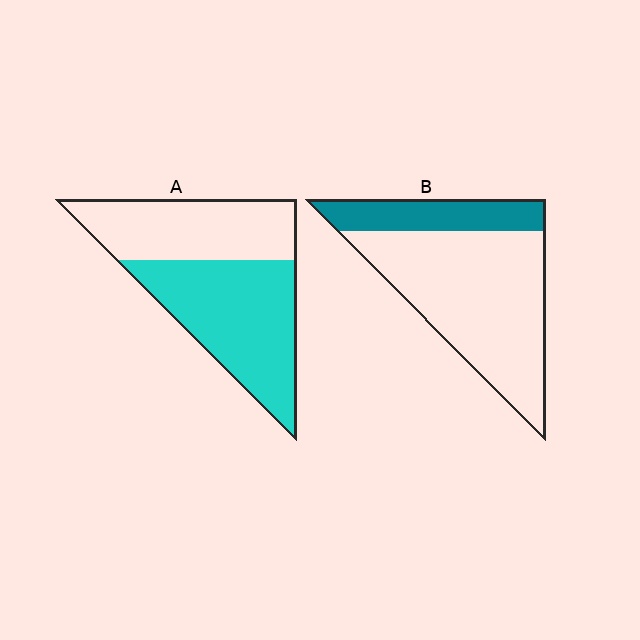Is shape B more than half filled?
No.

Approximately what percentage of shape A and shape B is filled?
A is approximately 55% and B is approximately 25%.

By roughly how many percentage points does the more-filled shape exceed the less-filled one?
By roughly 30 percentage points (A over B).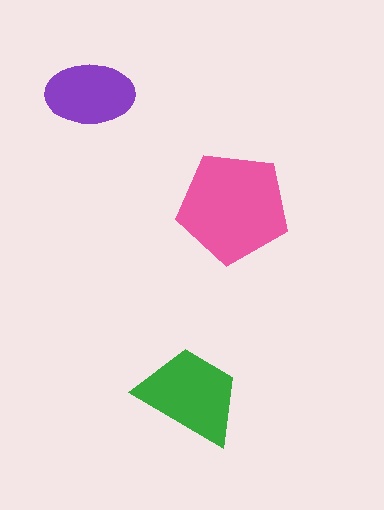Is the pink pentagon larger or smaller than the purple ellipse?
Larger.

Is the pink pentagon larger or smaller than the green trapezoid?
Larger.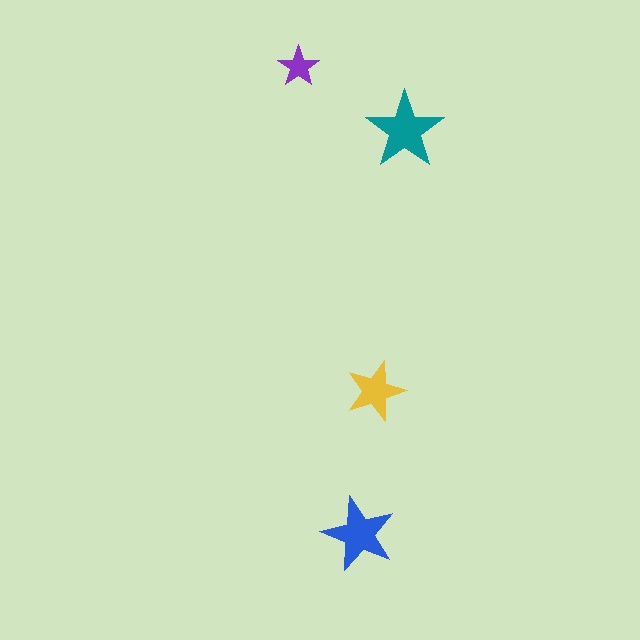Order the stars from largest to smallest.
the teal one, the blue one, the yellow one, the purple one.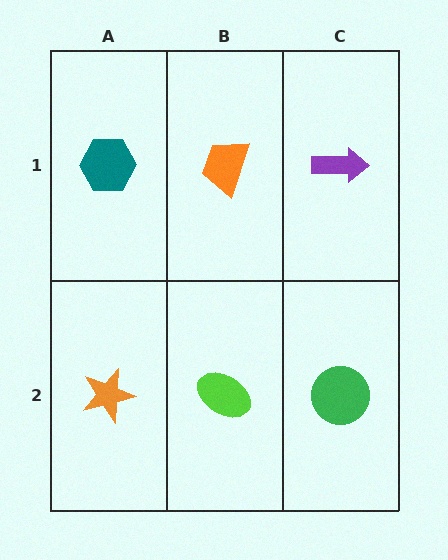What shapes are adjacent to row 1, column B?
A lime ellipse (row 2, column B), a teal hexagon (row 1, column A), a purple arrow (row 1, column C).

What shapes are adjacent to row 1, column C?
A green circle (row 2, column C), an orange trapezoid (row 1, column B).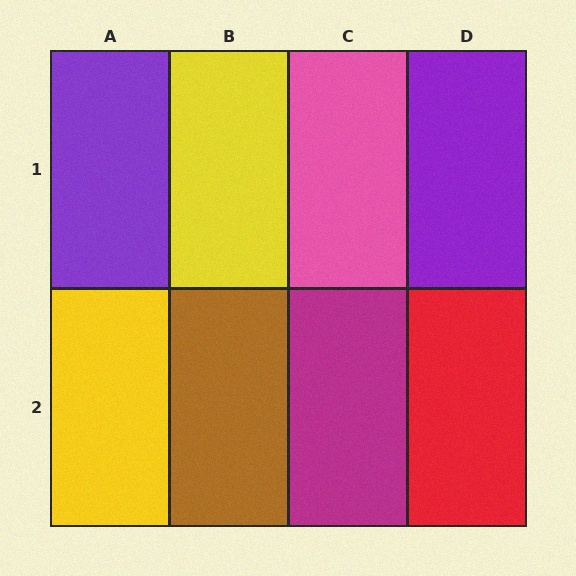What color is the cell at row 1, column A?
Purple.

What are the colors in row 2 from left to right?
Yellow, brown, magenta, red.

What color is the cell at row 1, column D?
Purple.